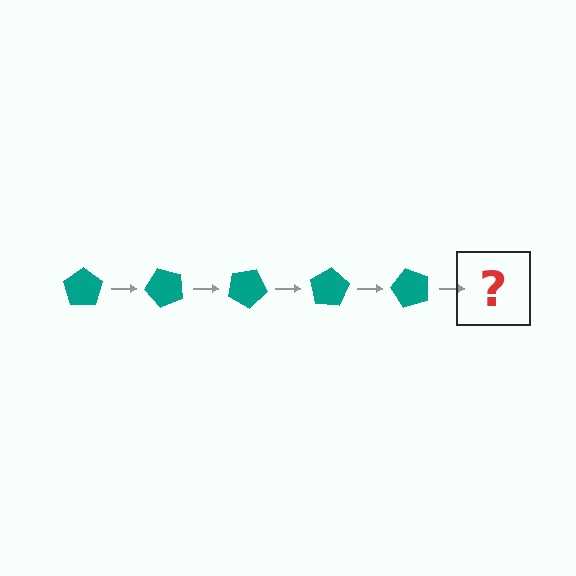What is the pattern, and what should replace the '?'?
The pattern is that the pentagon rotates 50 degrees each step. The '?' should be a teal pentagon rotated 250 degrees.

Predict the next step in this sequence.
The next step is a teal pentagon rotated 250 degrees.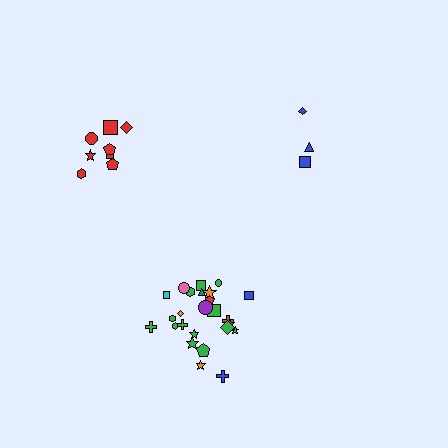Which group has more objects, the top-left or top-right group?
The top-left group.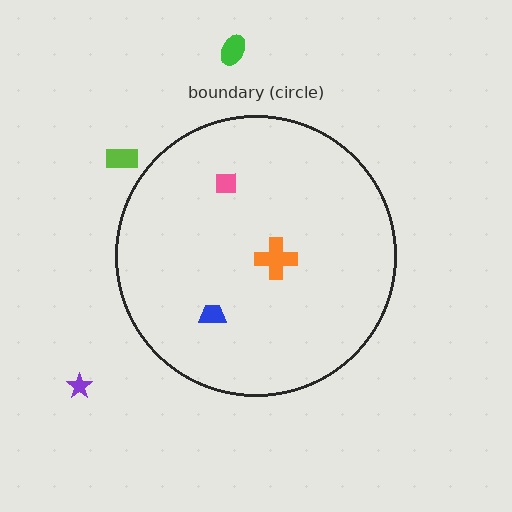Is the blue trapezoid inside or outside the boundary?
Inside.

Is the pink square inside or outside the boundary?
Inside.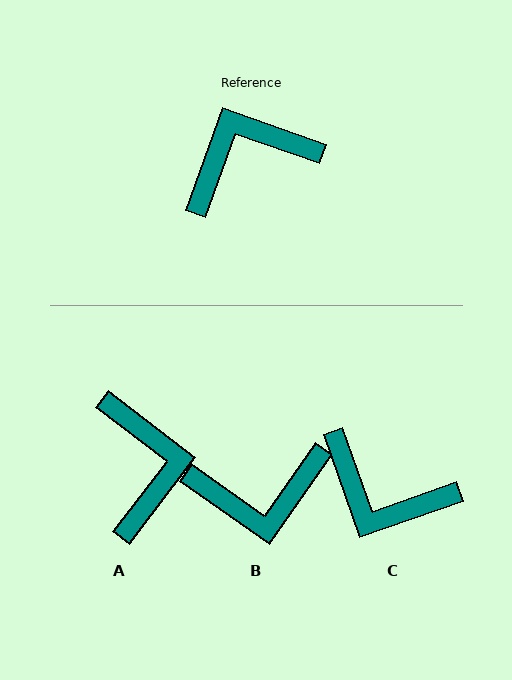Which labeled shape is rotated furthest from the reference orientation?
B, about 165 degrees away.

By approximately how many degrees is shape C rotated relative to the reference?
Approximately 129 degrees counter-clockwise.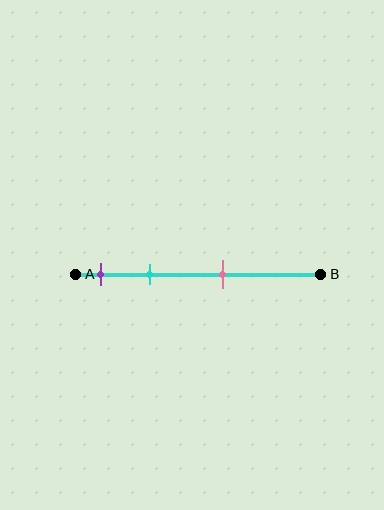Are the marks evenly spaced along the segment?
No, the marks are not evenly spaced.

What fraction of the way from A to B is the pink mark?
The pink mark is approximately 60% (0.6) of the way from A to B.